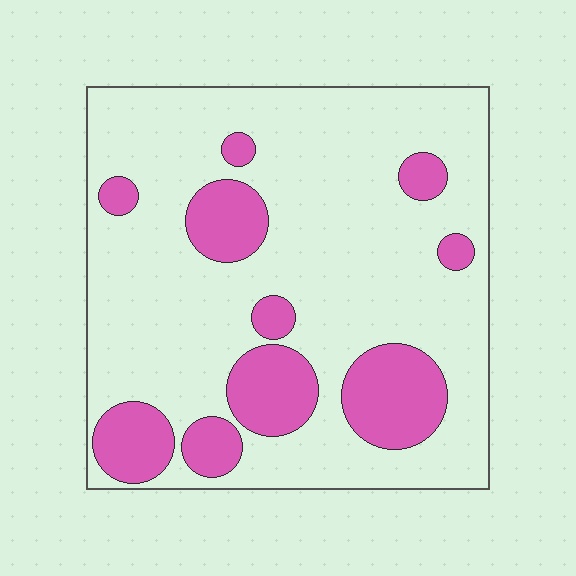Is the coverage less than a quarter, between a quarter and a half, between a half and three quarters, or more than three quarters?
Less than a quarter.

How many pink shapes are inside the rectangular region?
10.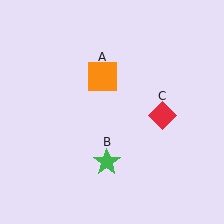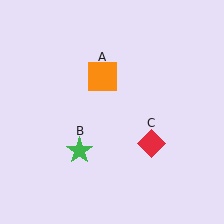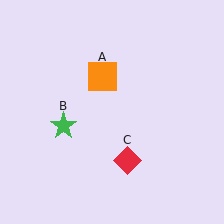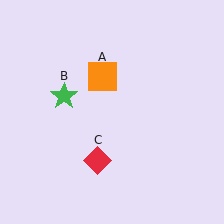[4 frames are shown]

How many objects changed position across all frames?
2 objects changed position: green star (object B), red diamond (object C).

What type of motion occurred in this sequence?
The green star (object B), red diamond (object C) rotated clockwise around the center of the scene.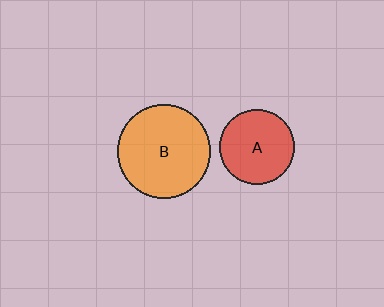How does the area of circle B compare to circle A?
Approximately 1.5 times.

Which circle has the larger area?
Circle B (orange).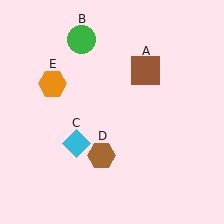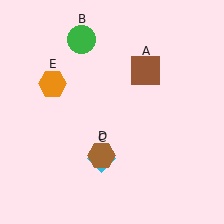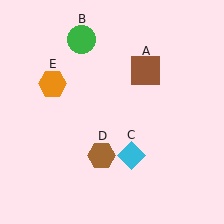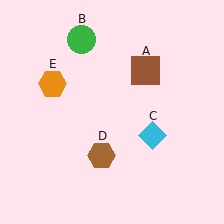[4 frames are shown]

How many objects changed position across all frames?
1 object changed position: cyan diamond (object C).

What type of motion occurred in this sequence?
The cyan diamond (object C) rotated counterclockwise around the center of the scene.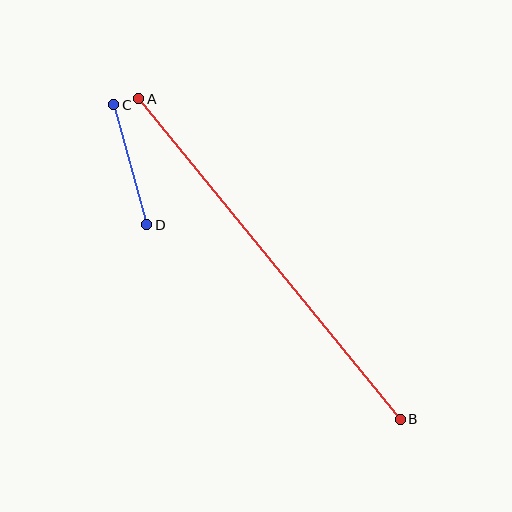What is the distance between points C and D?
The distance is approximately 125 pixels.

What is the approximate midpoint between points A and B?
The midpoint is at approximately (269, 259) pixels.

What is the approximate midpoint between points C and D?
The midpoint is at approximately (130, 165) pixels.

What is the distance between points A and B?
The distance is approximately 414 pixels.